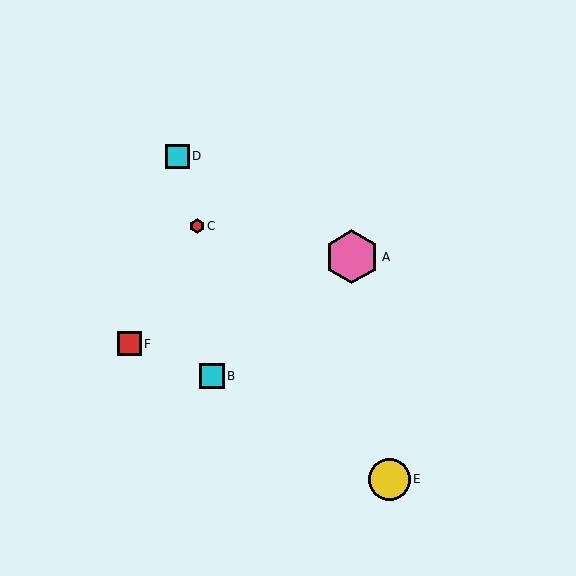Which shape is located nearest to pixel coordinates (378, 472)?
The yellow circle (labeled E) at (390, 479) is nearest to that location.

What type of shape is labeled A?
Shape A is a pink hexagon.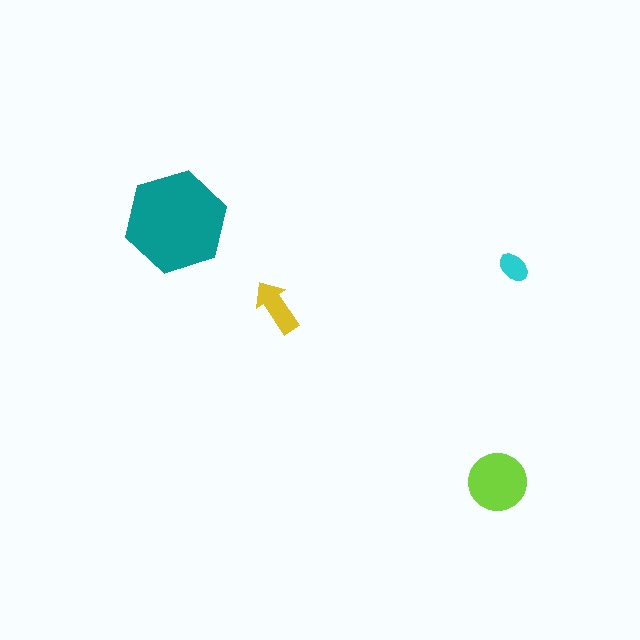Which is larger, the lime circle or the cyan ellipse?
The lime circle.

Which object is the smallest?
The cyan ellipse.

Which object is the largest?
The teal hexagon.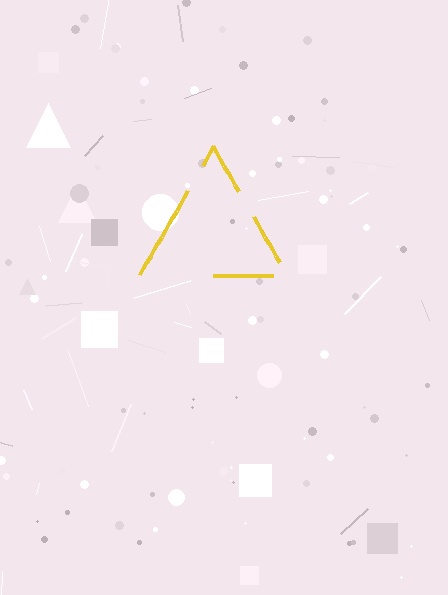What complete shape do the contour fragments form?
The contour fragments form a triangle.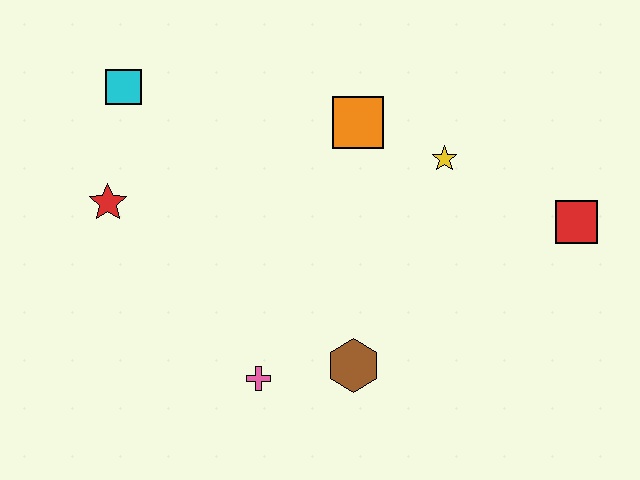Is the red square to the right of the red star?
Yes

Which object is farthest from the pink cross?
The red square is farthest from the pink cross.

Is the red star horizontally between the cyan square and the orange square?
No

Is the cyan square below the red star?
No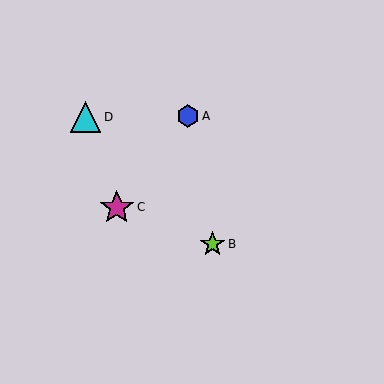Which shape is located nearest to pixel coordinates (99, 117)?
The cyan triangle (labeled D) at (86, 117) is nearest to that location.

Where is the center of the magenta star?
The center of the magenta star is at (117, 207).